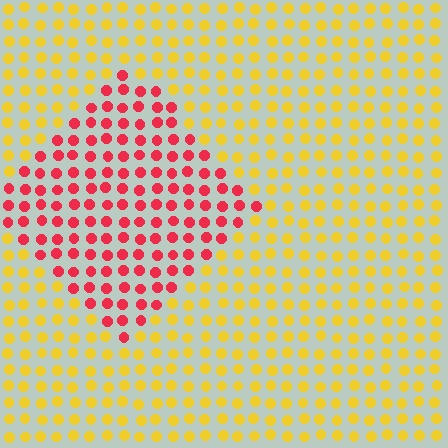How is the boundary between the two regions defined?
The boundary is defined purely by a slight shift in hue (about 60 degrees). Spacing, size, and orientation are identical on both sides.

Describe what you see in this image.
The image is filled with small yellow elements in a uniform arrangement. A diamond-shaped region is visible where the elements are tinted to a slightly different hue, forming a subtle color boundary.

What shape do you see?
I see a diamond.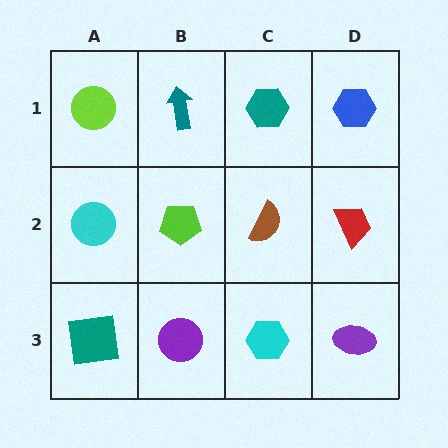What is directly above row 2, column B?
A teal arrow.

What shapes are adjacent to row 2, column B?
A teal arrow (row 1, column B), a purple circle (row 3, column B), a cyan circle (row 2, column A), a brown semicircle (row 2, column C).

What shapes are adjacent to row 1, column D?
A red trapezoid (row 2, column D), a teal hexagon (row 1, column C).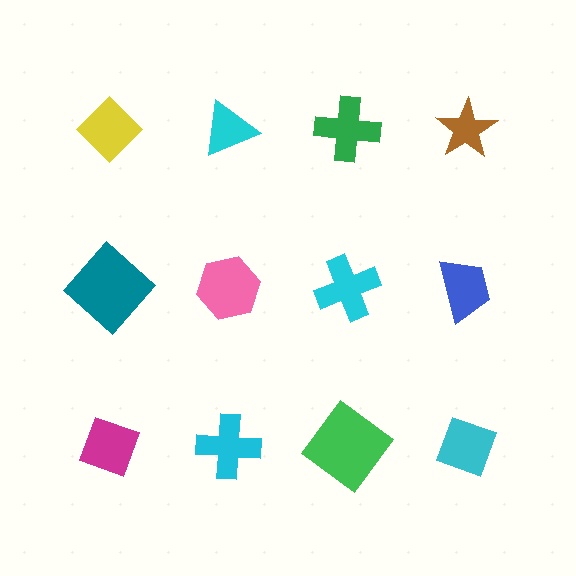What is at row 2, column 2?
A pink hexagon.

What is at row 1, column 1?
A yellow diamond.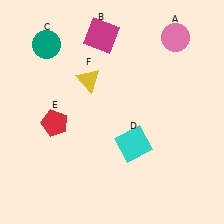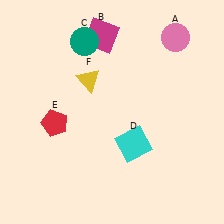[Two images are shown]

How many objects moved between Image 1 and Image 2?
1 object moved between the two images.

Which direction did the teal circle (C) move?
The teal circle (C) moved right.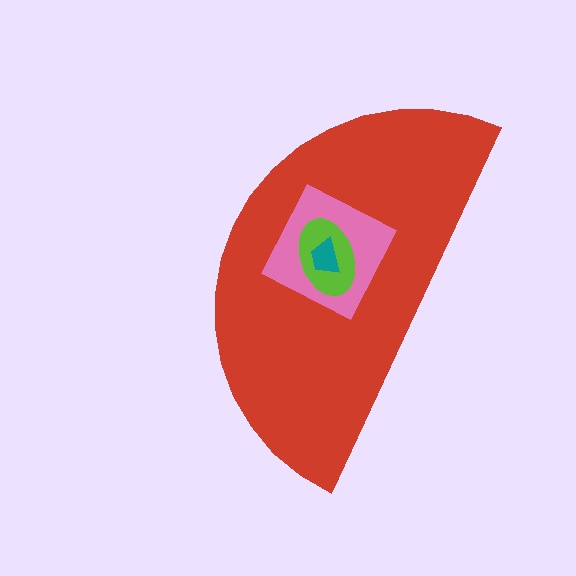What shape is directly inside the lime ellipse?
The teal trapezoid.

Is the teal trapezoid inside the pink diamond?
Yes.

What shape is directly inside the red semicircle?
The pink diamond.